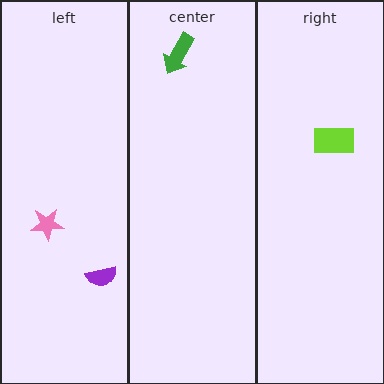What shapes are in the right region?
The lime rectangle.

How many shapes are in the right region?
1.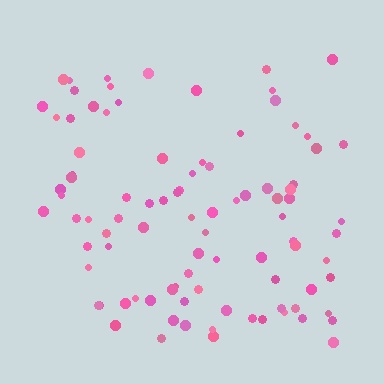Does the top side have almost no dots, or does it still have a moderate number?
Still a moderate number, just noticeably fewer than the bottom.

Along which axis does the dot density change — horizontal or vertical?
Vertical.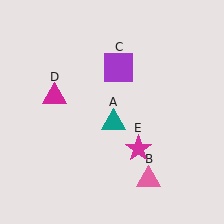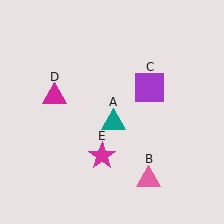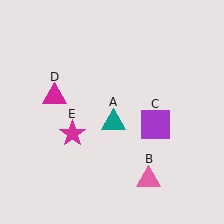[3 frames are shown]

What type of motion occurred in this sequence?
The purple square (object C), magenta star (object E) rotated clockwise around the center of the scene.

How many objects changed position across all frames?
2 objects changed position: purple square (object C), magenta star (object E).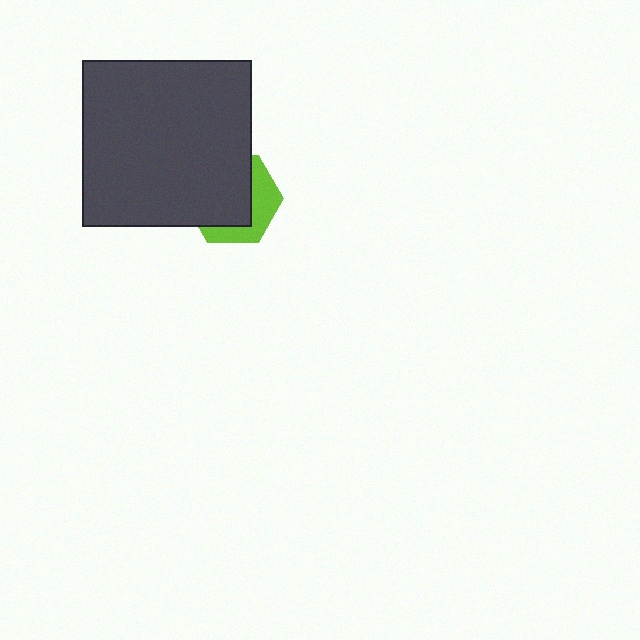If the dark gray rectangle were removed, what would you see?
You would see the complete lime hexagon.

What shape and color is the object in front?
The object in front is a dark gray rectangle.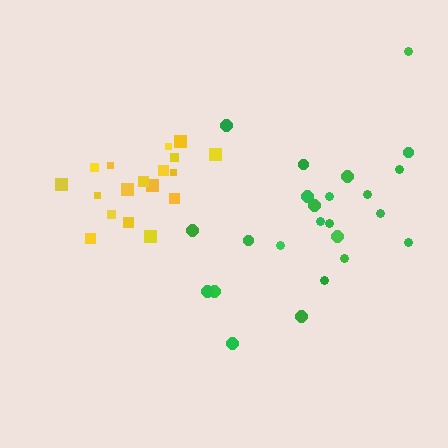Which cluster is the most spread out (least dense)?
Green.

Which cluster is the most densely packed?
Yellow.